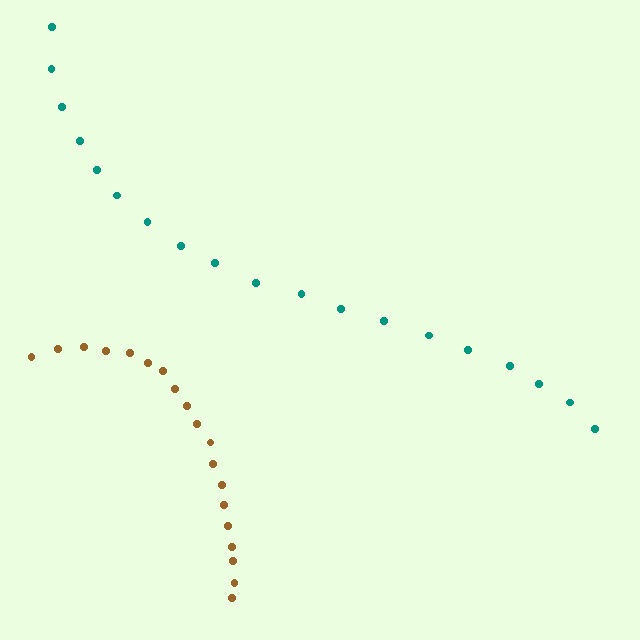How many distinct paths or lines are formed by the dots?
There are 2 distinct paths.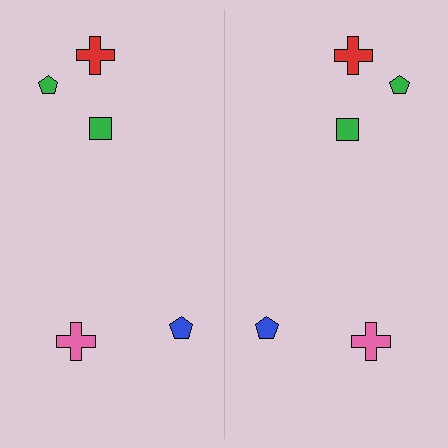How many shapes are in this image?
There are 10 shapes in this image.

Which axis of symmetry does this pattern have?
The pattern has a vertical axis of symmetry running through the center of the image.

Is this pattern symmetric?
Yes, this pattern has bilateral (reflection) symmetry.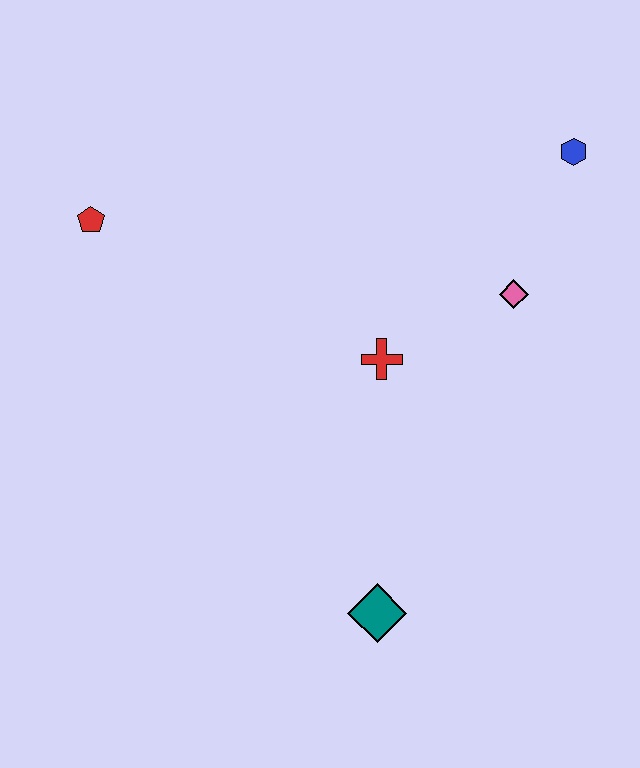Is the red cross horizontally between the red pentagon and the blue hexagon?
Yes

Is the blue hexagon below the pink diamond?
No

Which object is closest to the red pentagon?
The red cross is closest to the red pentagon.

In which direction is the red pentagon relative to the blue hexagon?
The red pentagon is to the left of the blue hexagon.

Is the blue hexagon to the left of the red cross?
No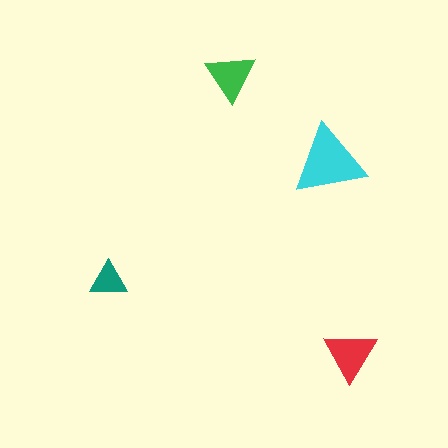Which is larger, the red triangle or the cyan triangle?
The cyan one.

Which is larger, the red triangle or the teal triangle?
The red one.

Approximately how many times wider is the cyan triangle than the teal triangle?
About 2 times wider.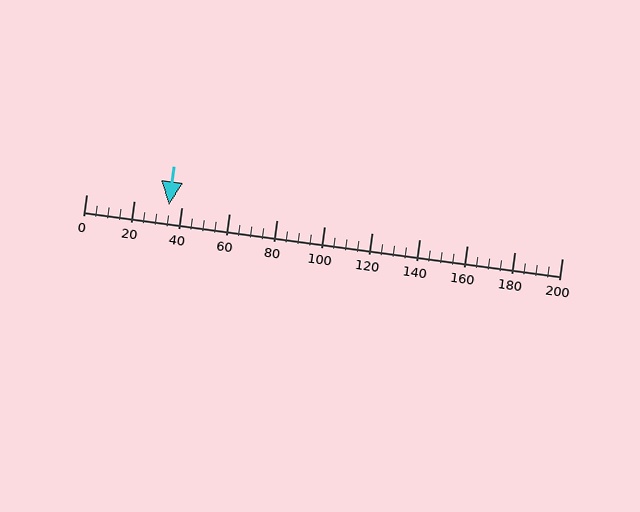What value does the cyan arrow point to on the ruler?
The cyan arrow points to approximately 35.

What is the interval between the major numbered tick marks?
The major tick marks are spaced 20 units apart.